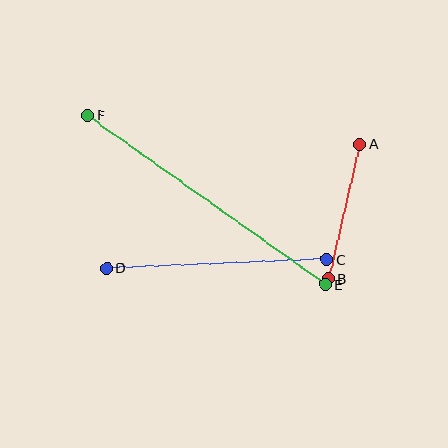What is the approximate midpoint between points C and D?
The midpoint is at approximately (217, 264) pixels.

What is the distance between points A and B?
The distance is approximately 138 pixels.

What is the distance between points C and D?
The distance is approximately 220 pixels.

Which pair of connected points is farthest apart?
Points E and F are farthest apart.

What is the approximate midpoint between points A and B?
The midpoint is at approximately (344, 211) pixels.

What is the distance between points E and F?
The distance is approximately 292 pixels.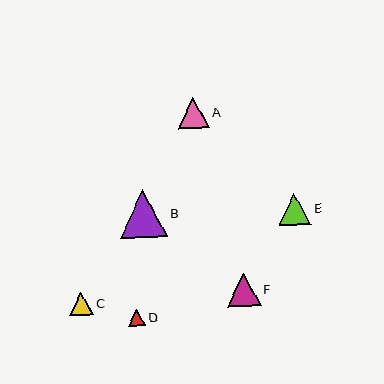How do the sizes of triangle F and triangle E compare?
Triangle F and triangle E are approximately the same size.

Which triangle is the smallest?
Triangle D is the smallest with a size of approximately 17 pixels.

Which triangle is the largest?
Triangle B is the largest with a size of approximately 47 pixels.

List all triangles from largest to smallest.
From largest to smallest: B, F, E, A, C, D.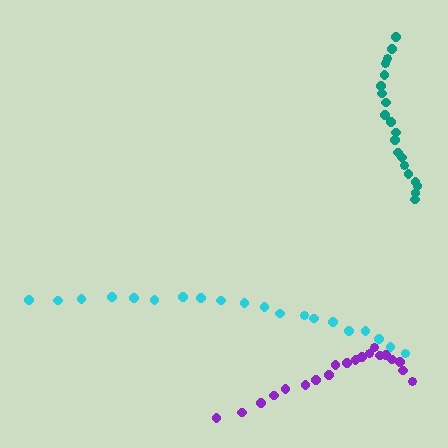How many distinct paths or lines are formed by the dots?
There are 3 distinct paths.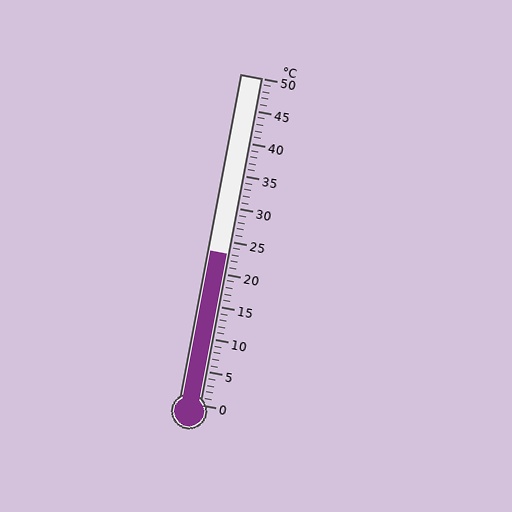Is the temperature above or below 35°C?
The temperature is below 35°C.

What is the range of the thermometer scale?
The thermometer scale ranges from 0°C to 50°C.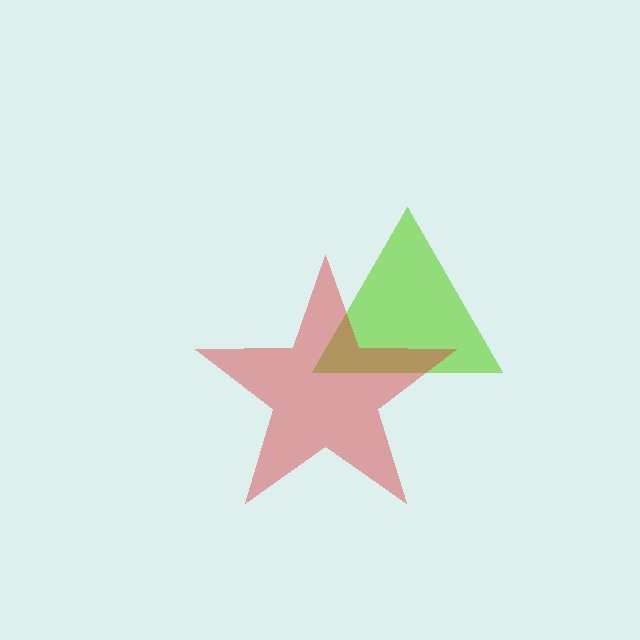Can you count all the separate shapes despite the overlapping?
Yes, there are 2 separate shapes.